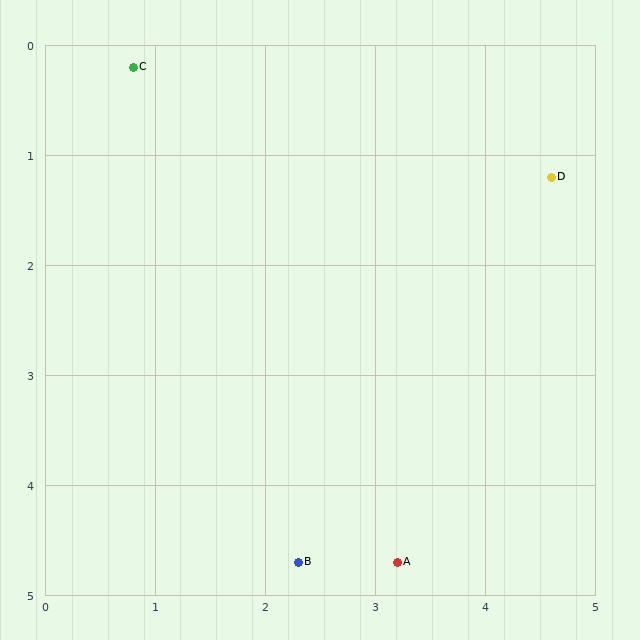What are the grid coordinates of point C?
Point C is at approximately (0.8, 0.2).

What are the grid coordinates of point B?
Point B is at approximately (2.3, 4.7).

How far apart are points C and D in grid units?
Points C and D are about 3.9 grid units apart.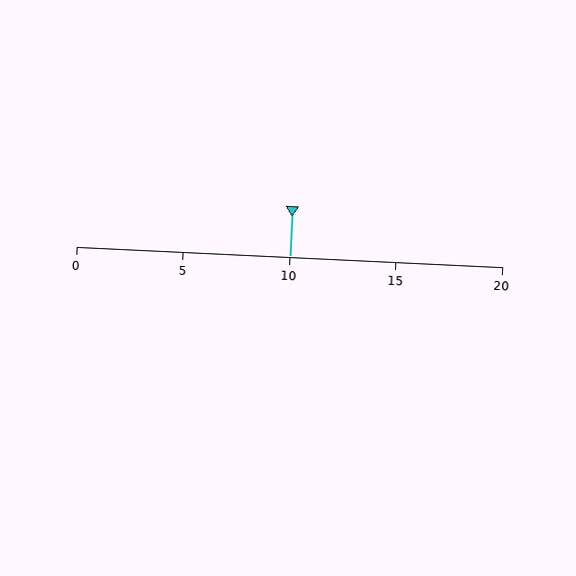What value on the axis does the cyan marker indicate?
The marker indicates approximately 10.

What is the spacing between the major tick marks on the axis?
The major ticks are spaced 5 apart.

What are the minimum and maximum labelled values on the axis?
The axis runs from 0 to 20.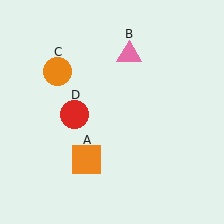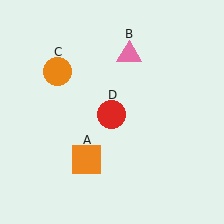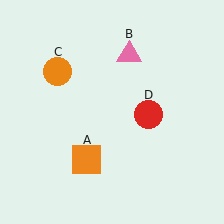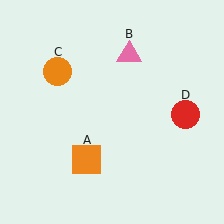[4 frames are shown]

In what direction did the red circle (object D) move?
The red circle (object D) moved right.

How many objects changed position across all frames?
1 object changed position: red circle (object D).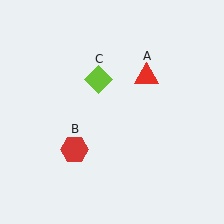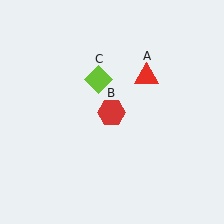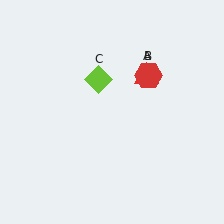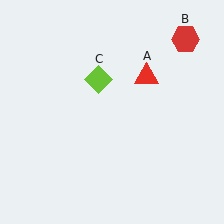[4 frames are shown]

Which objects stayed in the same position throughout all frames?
Red triangle (object A) and lime diamond (object C) remained stationary.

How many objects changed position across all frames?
1 object changed position: red hexagon (object B).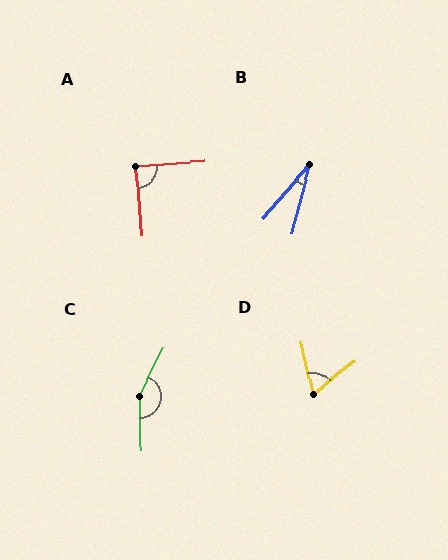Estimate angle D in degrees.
Approximately 65 degrees.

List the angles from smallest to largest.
B (26°), D (65°), A (89°), C (152°).